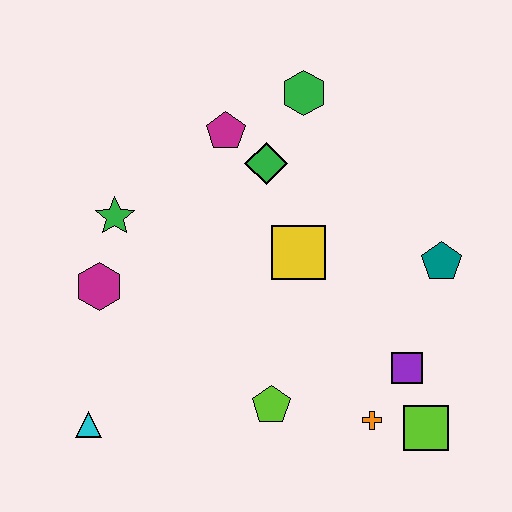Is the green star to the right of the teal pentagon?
No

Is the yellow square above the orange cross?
Yes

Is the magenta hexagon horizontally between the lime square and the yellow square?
No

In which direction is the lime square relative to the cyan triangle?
The lime square is to the right of the cyan triangle.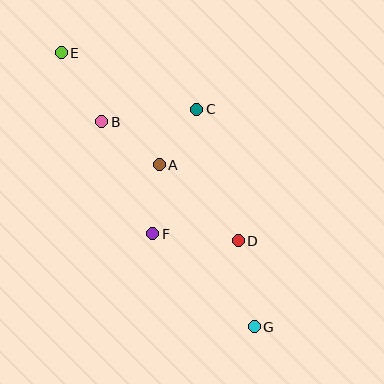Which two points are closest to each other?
Points A and C are closest to each other.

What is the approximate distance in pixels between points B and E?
The distance between B and E is approximately 80 pixels.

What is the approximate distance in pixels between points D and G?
The distance between D and G is approximately 88 pixels.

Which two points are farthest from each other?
Points E and G are farthest from each other.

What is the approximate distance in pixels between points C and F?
The distance between C and F is approximately 132 pixels.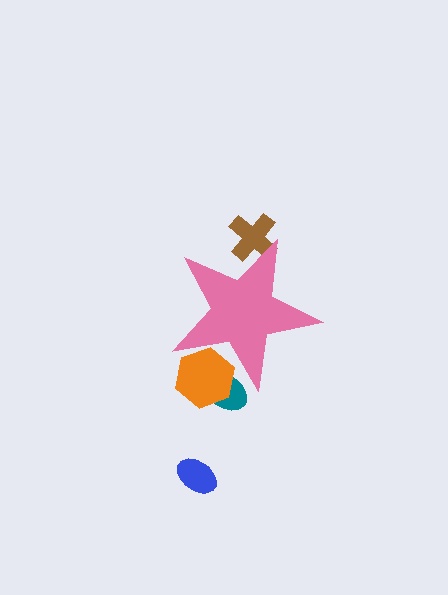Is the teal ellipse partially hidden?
Yes, the teal ellipse is partially hidden behind the pink star.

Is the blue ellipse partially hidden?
No, the blue ellipse is fully visible.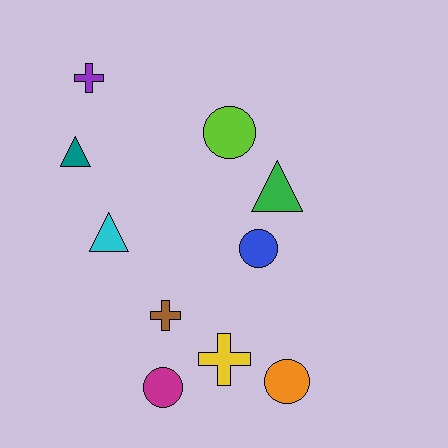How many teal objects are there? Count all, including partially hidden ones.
There is 1 teal object.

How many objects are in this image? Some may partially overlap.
There are 10 objects.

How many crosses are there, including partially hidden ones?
There are 3 crosses.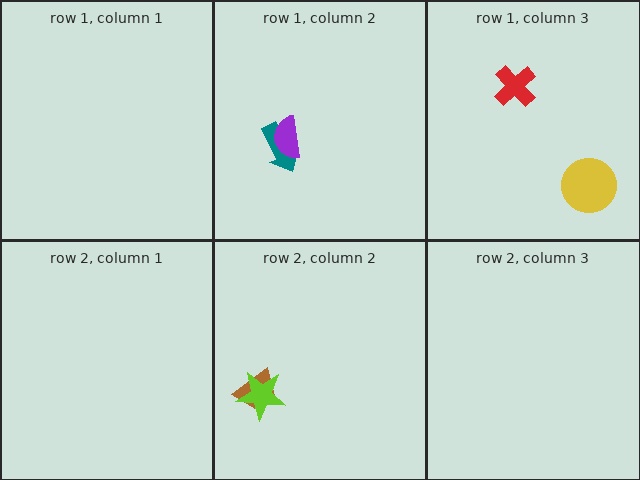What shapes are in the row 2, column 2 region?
The brown trapezoid, the lime star.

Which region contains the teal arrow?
The row 1, column 2 region.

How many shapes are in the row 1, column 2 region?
2.